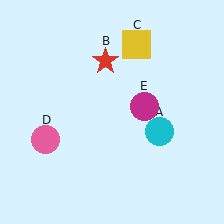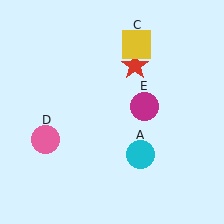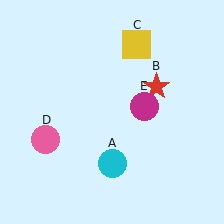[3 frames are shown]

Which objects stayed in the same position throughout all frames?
Yellow square (object C) and pink circle (object D) and magenta circle (object E) remained stationary.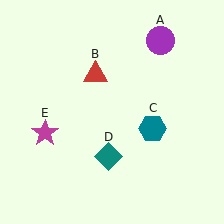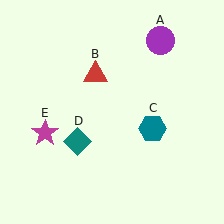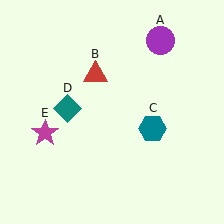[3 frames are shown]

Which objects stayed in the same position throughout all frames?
Purple circle (object A) and red triangle (object B) and teal hexagon (object C) and magenta star (object E) remained stationary.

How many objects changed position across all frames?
1 object changed position: teal diamond (object D).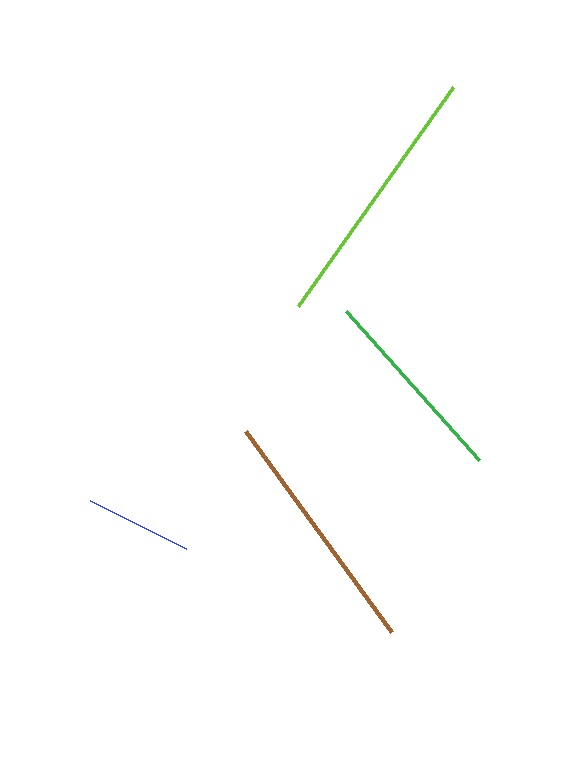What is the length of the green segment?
The green segment is approximately 200 pixels long.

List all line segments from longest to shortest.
From longest to shortest: lime, brown, green, blue.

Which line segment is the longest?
The lime line is the longest at approximately 268 pixels.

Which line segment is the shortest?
The blue line is the shortest at approximately 107 pixels.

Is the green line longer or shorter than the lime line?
The lime line is longer than the green line.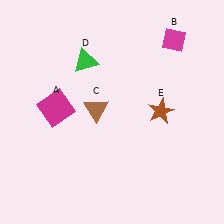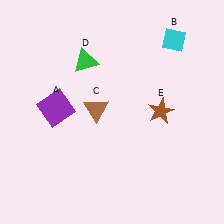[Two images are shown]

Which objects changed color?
A changed from magenta to purple. B changed from magenta to cyan.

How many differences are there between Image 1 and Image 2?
There are 2 differences between the two images.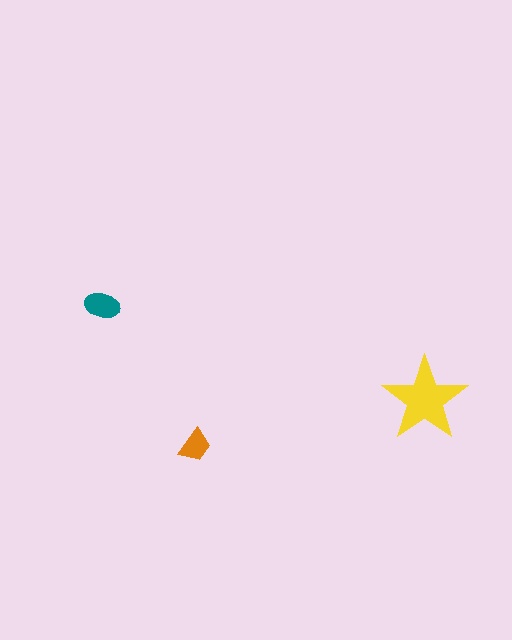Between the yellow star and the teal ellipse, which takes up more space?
The yellow star.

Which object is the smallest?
The orange trapezoid.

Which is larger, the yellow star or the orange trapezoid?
The yellow star.